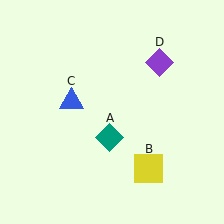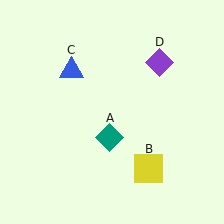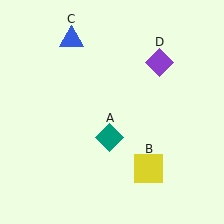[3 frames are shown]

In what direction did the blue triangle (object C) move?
The blue triangle (object C) moved up.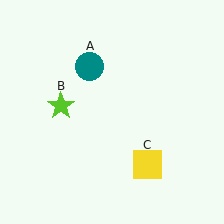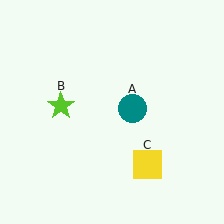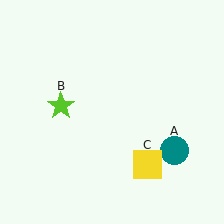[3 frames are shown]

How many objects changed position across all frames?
1 object changed position: teal circle (object A).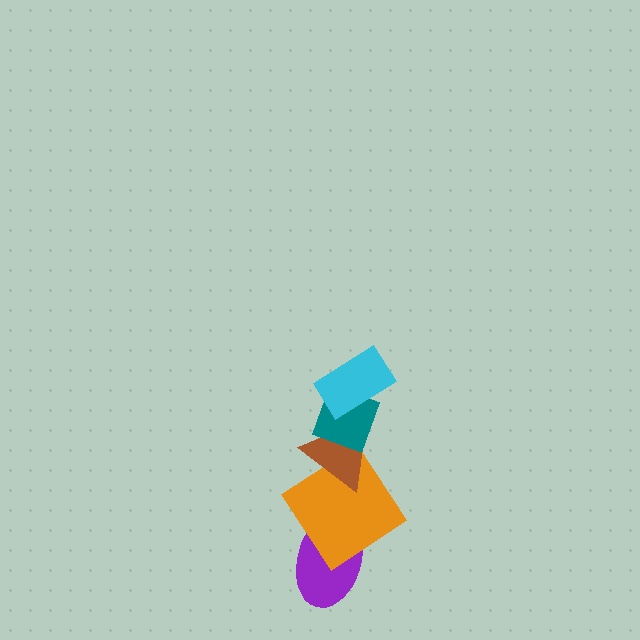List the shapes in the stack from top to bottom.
From top to bottom: the cyan rectangle, the teal diamond, the brown triangle, the orange diamond, the purple ellipse.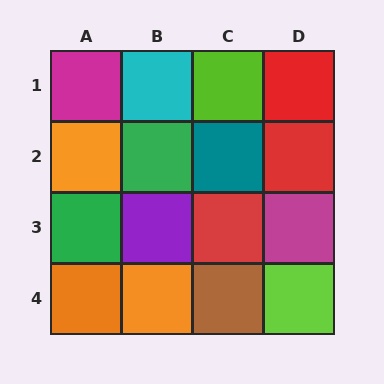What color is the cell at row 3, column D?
Magenta.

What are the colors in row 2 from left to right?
Orange, green, teal, red.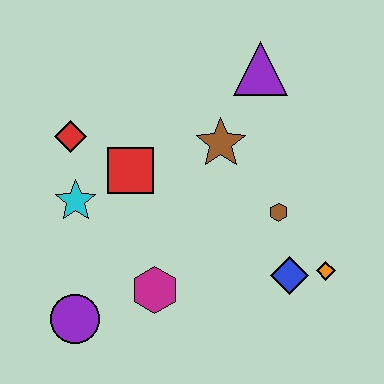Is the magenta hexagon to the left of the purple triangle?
Yes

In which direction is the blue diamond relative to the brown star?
The blue diamond is below the brown star.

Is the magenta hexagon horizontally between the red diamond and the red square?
No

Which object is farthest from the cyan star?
The orange diamond is farthest from the cyan star.